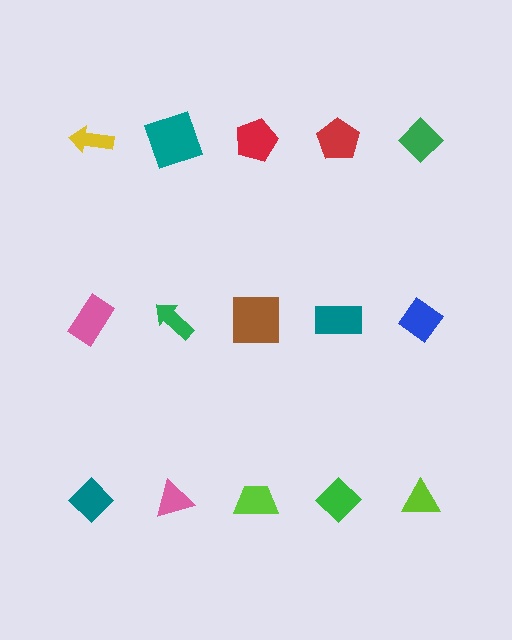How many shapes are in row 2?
5 shapes.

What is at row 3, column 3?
A lime trapezoid.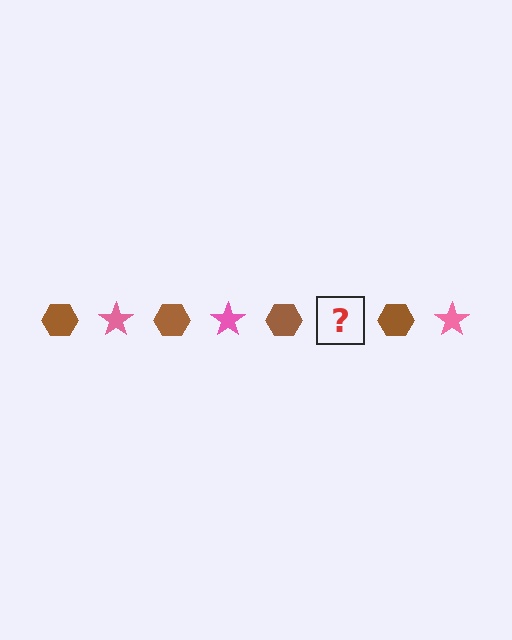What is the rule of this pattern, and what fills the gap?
The rule is that the pattern alternates between brown hexagon and pink star. The gap should be filled with a pink star.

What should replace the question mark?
The question mark should be replaced with a pink star.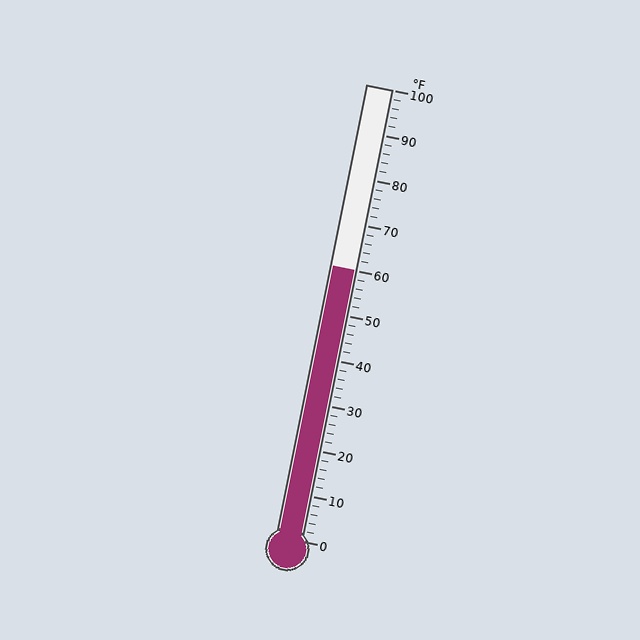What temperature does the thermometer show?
The thermometer shows approximately 60°F.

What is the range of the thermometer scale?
The thermometer scale ranges from 0°F to 100°F.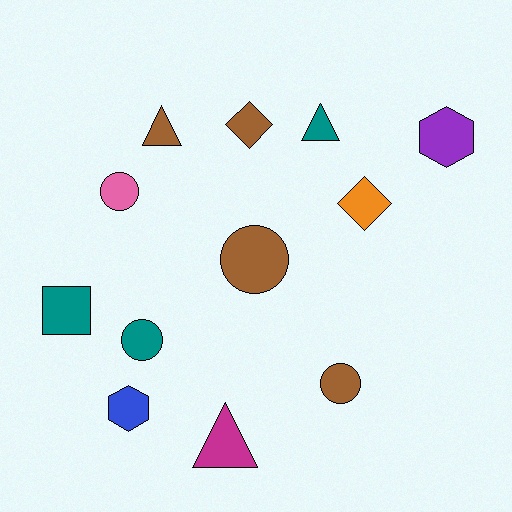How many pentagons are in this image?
There are no pentagons.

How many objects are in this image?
There are 12 objects.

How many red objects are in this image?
There are no red objects.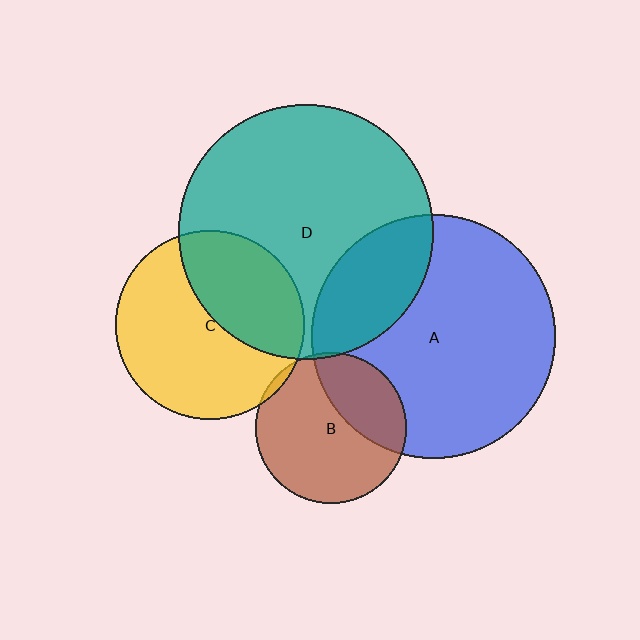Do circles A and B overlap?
Yes.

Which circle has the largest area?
Circle D (teal).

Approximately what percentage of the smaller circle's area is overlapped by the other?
Approximately 30%.